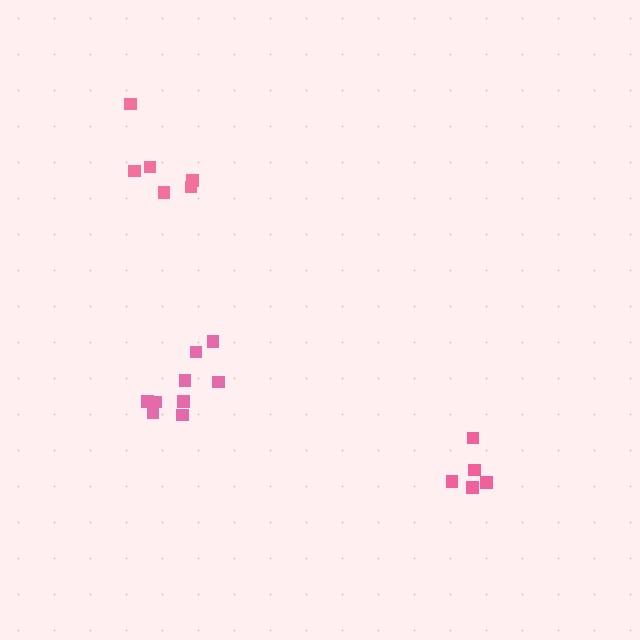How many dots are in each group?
Group 1: 5 dots, Group 2: 9 dots, Group 3: 6 dots (20 total).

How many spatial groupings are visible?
There are 3 spatial groupings.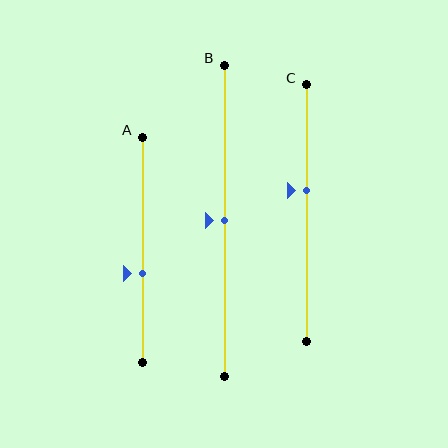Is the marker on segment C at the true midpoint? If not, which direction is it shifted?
No, the marker on segment C is shifted upward by about 9% of the segment length.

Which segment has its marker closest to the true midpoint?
Segment B has its marker closest to the true midpoint.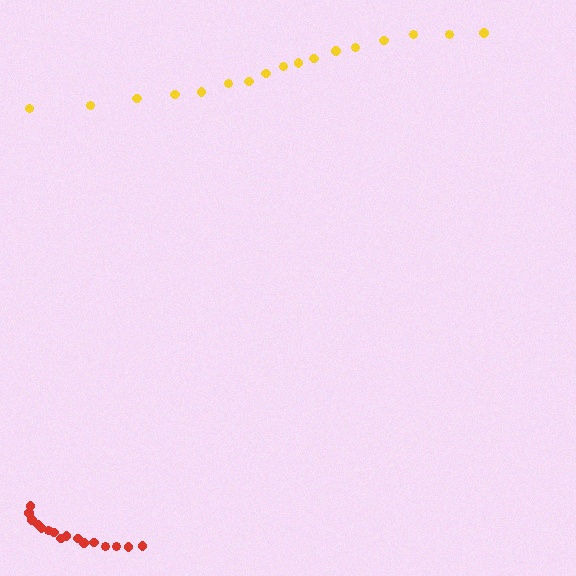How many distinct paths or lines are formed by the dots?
There are 2 distinct paths.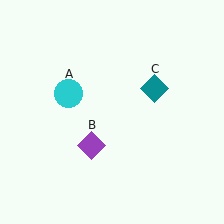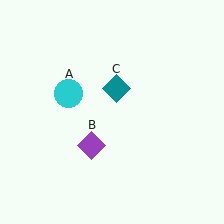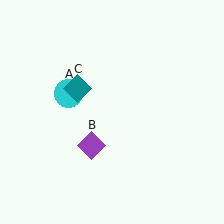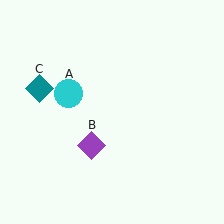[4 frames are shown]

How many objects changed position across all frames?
1 object changed position: teal diamond (object C).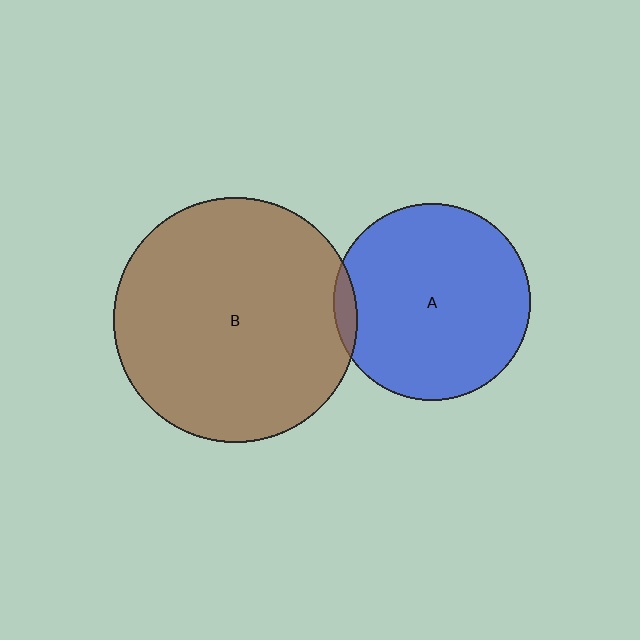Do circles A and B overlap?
Yes.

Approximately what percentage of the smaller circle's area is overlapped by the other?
Approximately 5%.